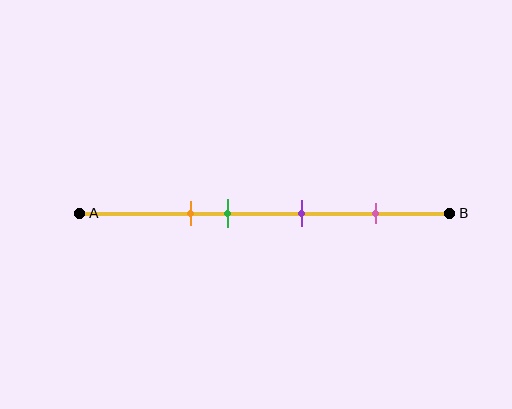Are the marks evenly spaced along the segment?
No, the marks are not evenly spaced.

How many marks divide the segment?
There are 4 marks dividing the segment.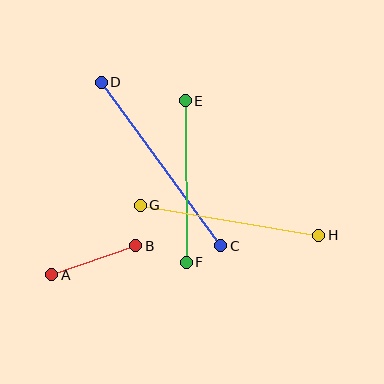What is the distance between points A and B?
The distance is approximately 89 pixels.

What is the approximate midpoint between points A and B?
The midpoint is at approximately (94, 260) pixels.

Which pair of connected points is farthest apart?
Points C and D are farthest apart.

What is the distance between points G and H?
The distance is approximately 181 pixels.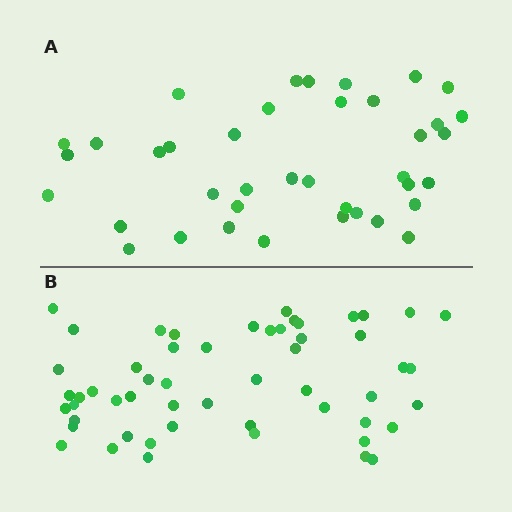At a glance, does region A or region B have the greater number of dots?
Region B (the bottom region) has more dots.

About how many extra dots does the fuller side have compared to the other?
Region B has approximately 15 more dots than region A.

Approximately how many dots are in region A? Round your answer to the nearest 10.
About 40 dots. (The exact count is 39, which rounds to 40.)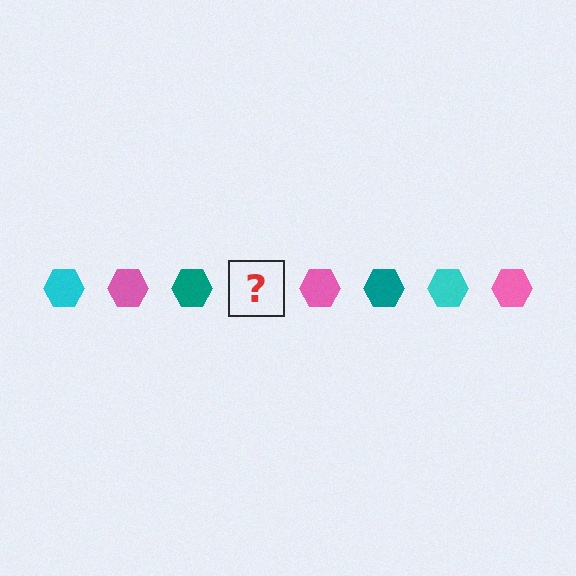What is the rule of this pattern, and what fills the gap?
The rule is that the pattern cycles through cyan, pink, teal hexagons. The gap should be filled with a cyan hexagon.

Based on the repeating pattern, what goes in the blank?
The blank should be a cyan hexagon.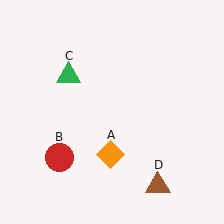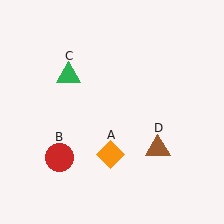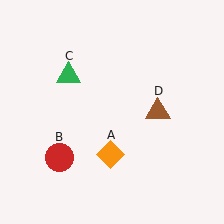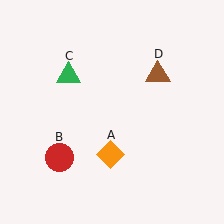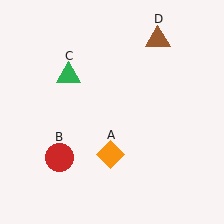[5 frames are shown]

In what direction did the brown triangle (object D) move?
The brown triangle (object D) moved up.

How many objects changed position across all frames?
1 object changed position: brown triangle (object D).